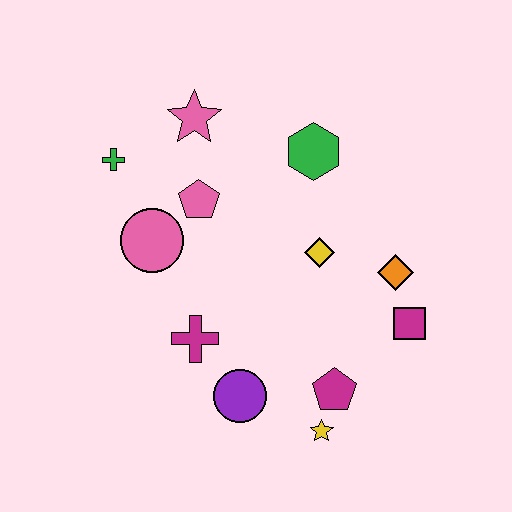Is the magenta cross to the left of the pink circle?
No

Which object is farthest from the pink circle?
The magenta square is farthest from the pink circle.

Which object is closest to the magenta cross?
The purple circle is closest to the magenta cross.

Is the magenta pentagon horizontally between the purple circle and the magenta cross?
No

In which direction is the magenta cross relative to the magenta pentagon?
The magenta cross is to the left of the magenta pentagon.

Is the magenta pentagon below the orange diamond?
Yes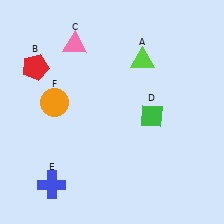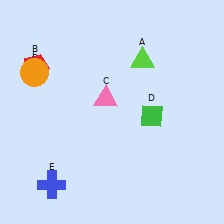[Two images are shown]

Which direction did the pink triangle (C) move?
The pink triangle (C) moved down.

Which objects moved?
The objects that moved are: the pink triangle (C), the orange circle (F).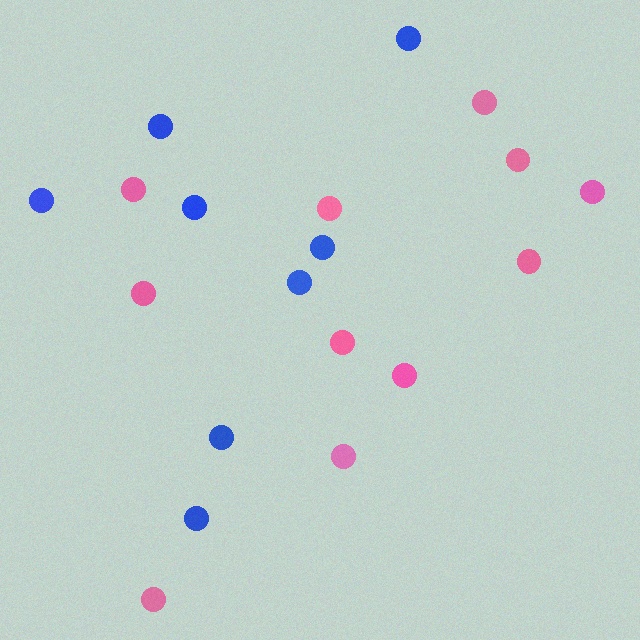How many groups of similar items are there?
There are 2 groups: one group of pink circles (11) and one group of blue circles (8).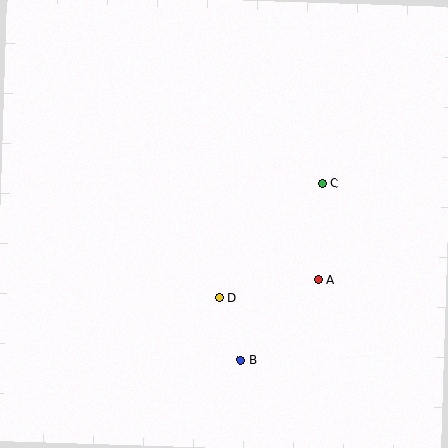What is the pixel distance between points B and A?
The distance between B and A is 112 pixels.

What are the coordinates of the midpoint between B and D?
The midpoint between B and D is at (230, 329).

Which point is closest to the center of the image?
Point D at (219, 298) is closest to the center.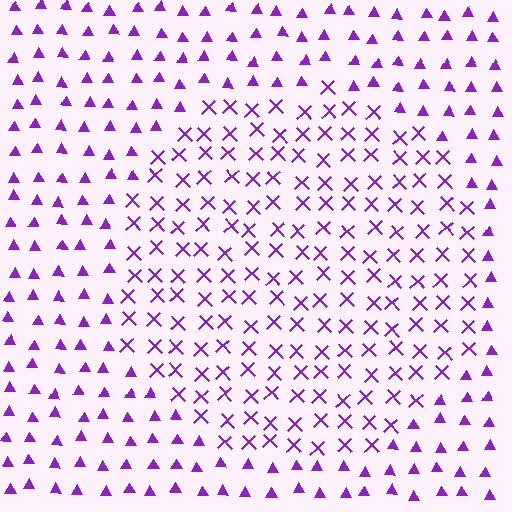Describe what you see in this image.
The image is filled with small purple elements arranged in a uniform grid. A circle-shaped region contains X marks, while the surrounding area contains triangles. The boundary is defined purely by the change in element shape.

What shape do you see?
I see a circle.